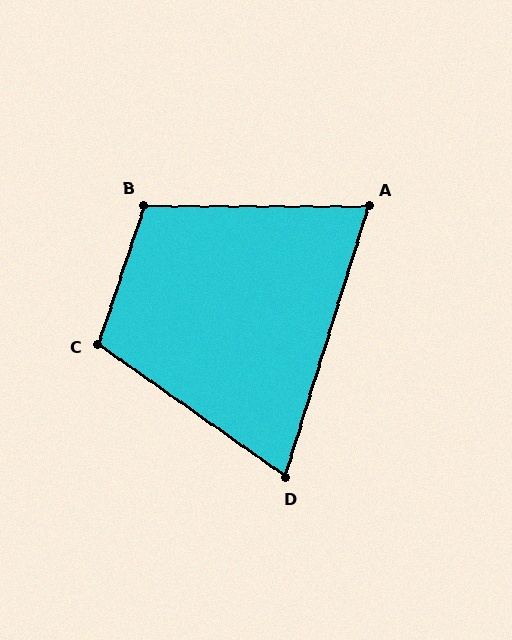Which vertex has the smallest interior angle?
D, at approximately 72 degrees.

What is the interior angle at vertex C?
Approximately 107 degrees (obtuse).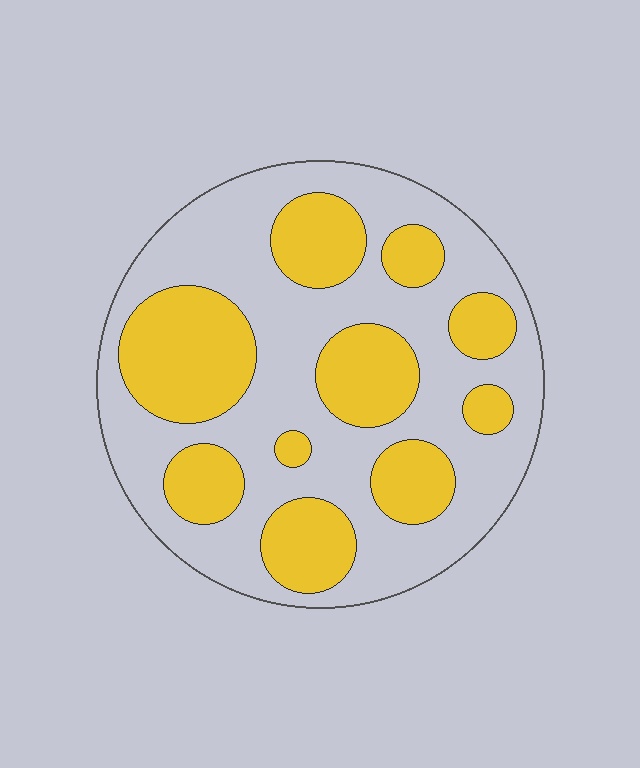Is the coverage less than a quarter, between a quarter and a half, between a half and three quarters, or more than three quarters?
Between a quarter and a half.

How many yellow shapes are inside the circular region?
10.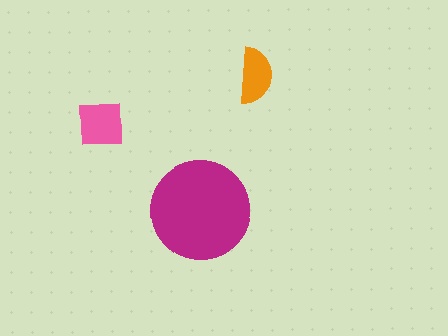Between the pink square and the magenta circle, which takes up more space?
The magenta circle.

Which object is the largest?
The magenta circle.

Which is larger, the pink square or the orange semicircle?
The pink square.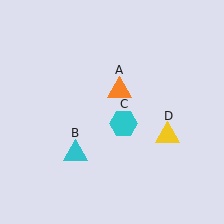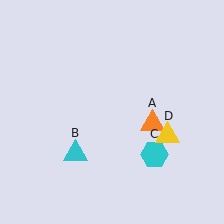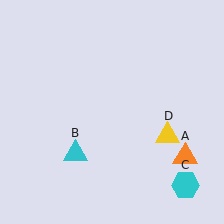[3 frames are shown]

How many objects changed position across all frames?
2 objects changed position: orange triangle (object A), cyan hexagon (object C).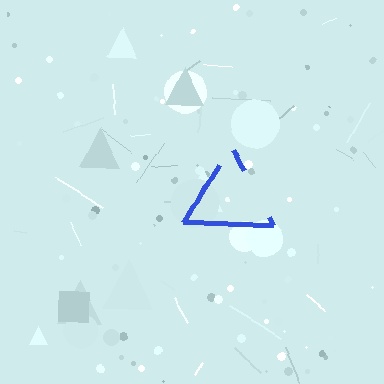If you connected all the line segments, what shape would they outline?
They would outline a triangle.